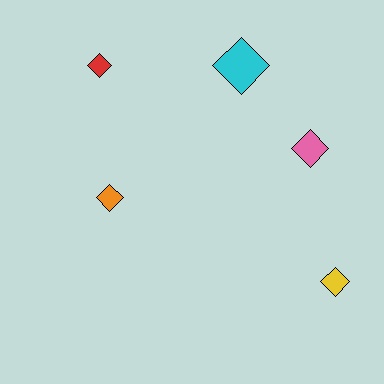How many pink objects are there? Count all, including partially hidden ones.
There is 1 pink object.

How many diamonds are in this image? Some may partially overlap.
There are 5 diamonds.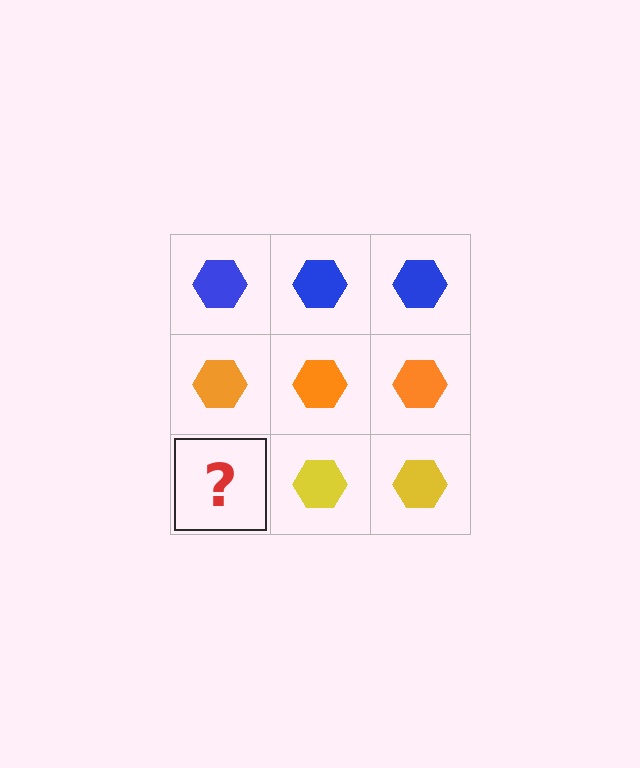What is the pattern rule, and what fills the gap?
The rule is that each row has a consistent color. The gap should be filled with a yellow hexagon.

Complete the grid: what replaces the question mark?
The question mark should be replaced with a yellow hexagon.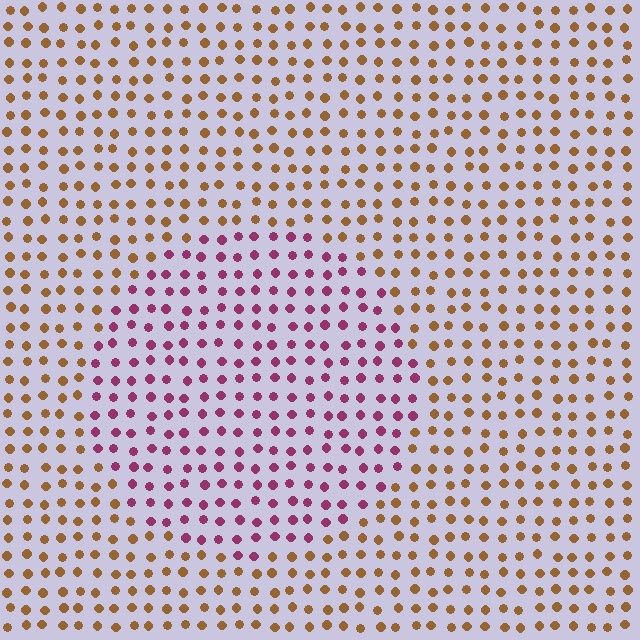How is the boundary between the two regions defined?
The boundary is defined purely by a slight shift in hue (about 65 degrees). Spacing, size, and orientation are identical on both sides.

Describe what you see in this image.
The image is filled with small brown elements in a uniform arrangement. A circle-shaped region is visible where the elements are tinted to a slightly different hue, forming a subtle color boundary.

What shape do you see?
I see a circle.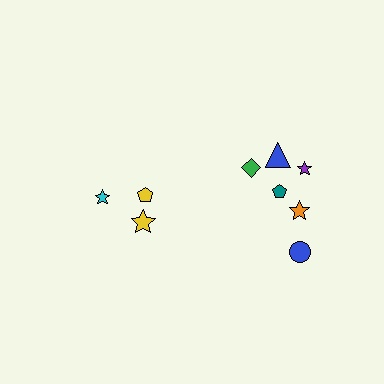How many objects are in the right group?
There are 6 objects.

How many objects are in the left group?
There are 3 objects.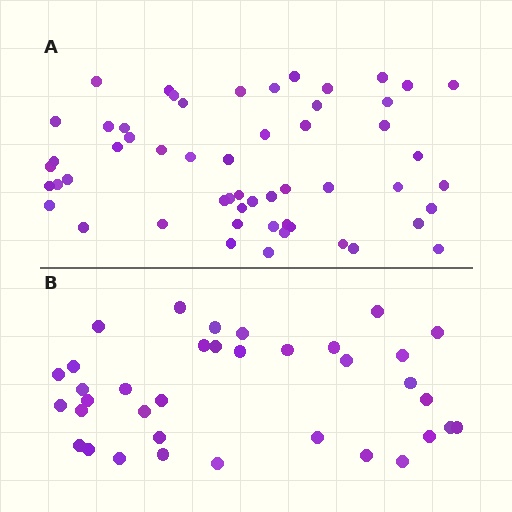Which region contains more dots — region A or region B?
Region A (the top region) has more dots.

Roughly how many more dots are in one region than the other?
Region A has approximately 20 more dots than region B.